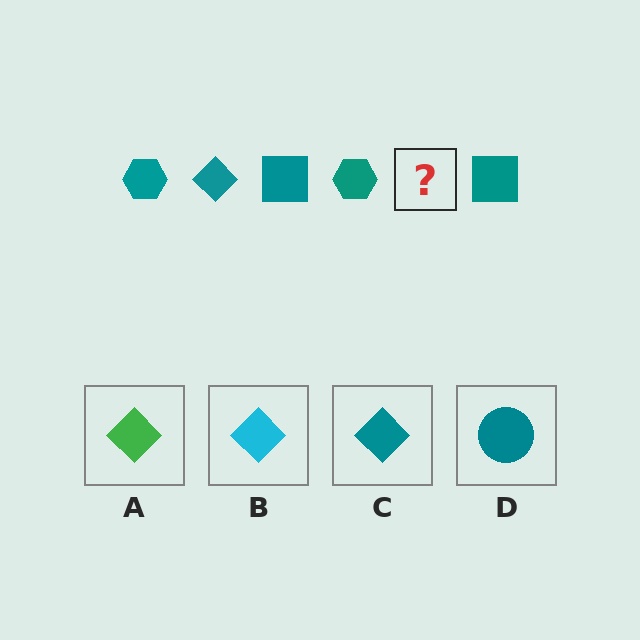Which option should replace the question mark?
Option C.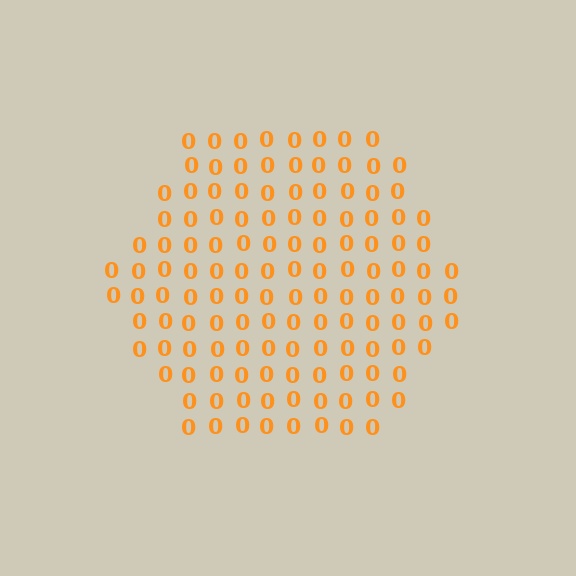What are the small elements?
The small elements are digit 0's.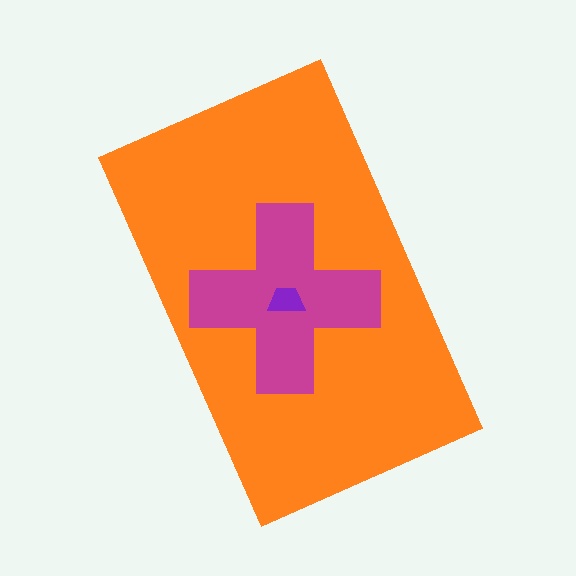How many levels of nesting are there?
3.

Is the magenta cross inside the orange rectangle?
Yes.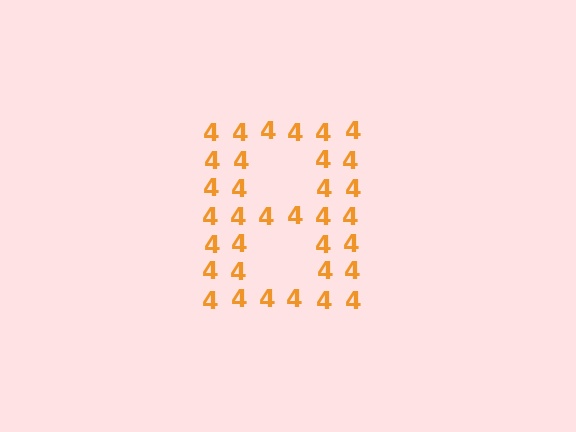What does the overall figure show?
The overall figure shows the letter B.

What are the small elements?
The small elements are digit 4's.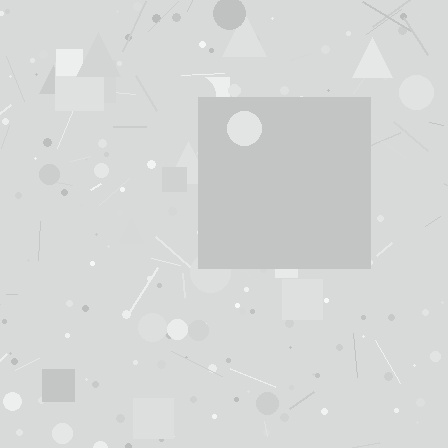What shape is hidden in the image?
A square is hidden in the image.